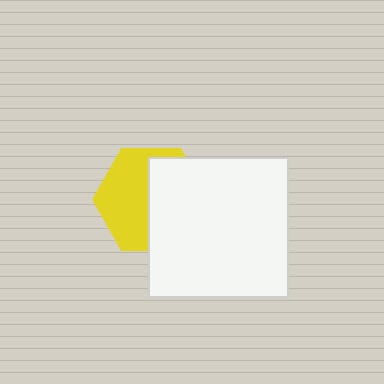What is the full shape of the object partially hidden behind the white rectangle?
The partially hidden object is a yellow hexagon.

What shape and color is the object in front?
The object in front is a white rectangle.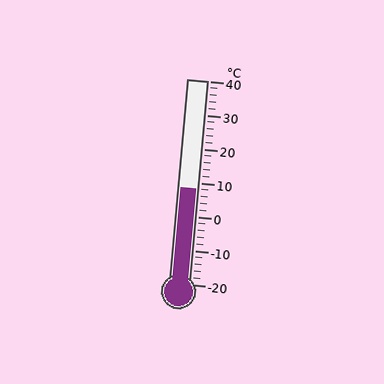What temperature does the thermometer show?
The thermometer shows approximately 8°C.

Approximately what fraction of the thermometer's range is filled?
The thermometer is filled to approximately 45% of its range.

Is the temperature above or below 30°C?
The temperature is below 30°C.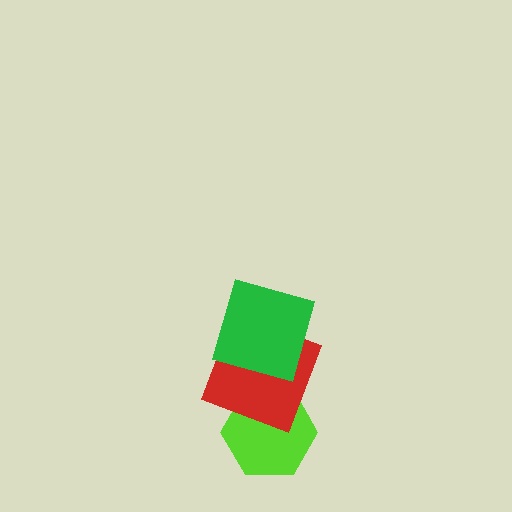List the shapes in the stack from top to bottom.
From top to bottom: the green square, the red square, the lime hexagon.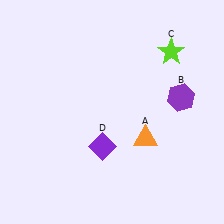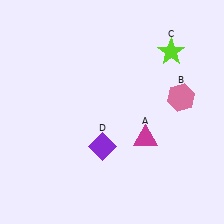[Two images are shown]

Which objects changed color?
A changed from orange to magenta. B changed from purple to pink.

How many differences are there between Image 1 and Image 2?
There are 2 differences between the two images.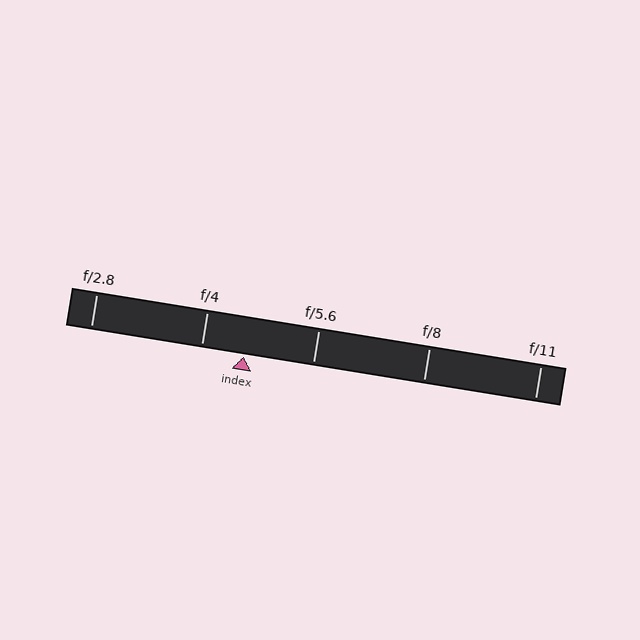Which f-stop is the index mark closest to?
The index mark is closest to f/4.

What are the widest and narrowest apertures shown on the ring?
The widest aperture shown is f/2.8 and the narrowest is f/11.